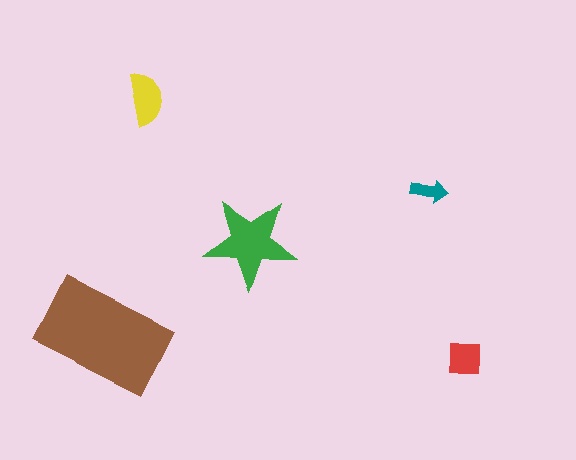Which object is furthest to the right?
The red square is rightmost.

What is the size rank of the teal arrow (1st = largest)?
5th.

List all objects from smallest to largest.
The teal arrow, the red square, the yellow semicircle, the green star, the brown rectangle.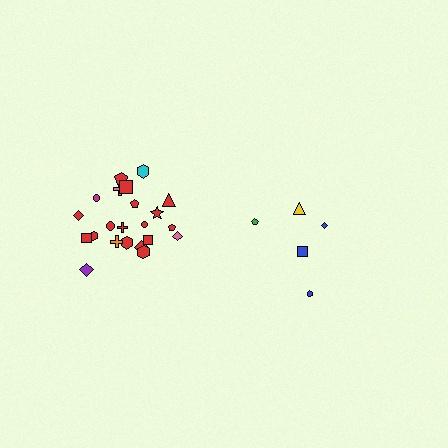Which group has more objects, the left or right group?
The left group.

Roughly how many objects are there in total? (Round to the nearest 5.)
Roughly 25 objects in total.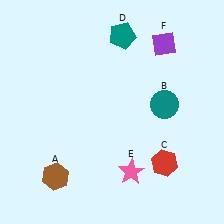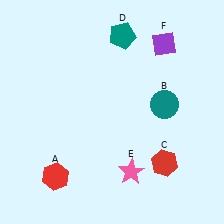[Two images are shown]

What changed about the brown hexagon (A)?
In Image 1, A is brown. In Image 2, it changed to red.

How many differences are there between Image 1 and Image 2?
There is 1 difference between the two images.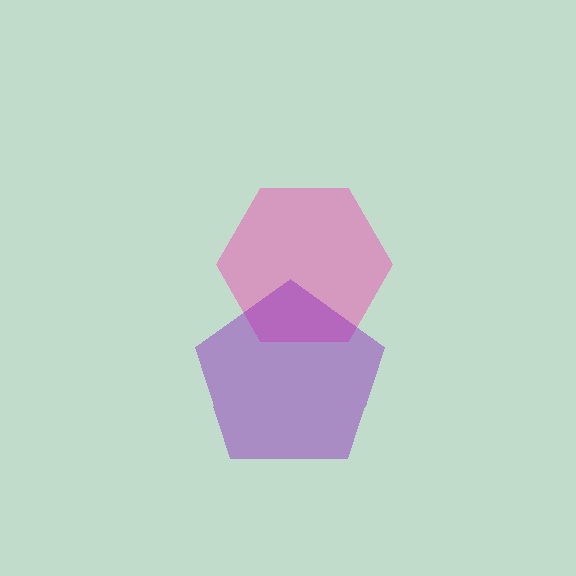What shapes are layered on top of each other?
The layered shapes are: a pink hexagon, a purple pentagon.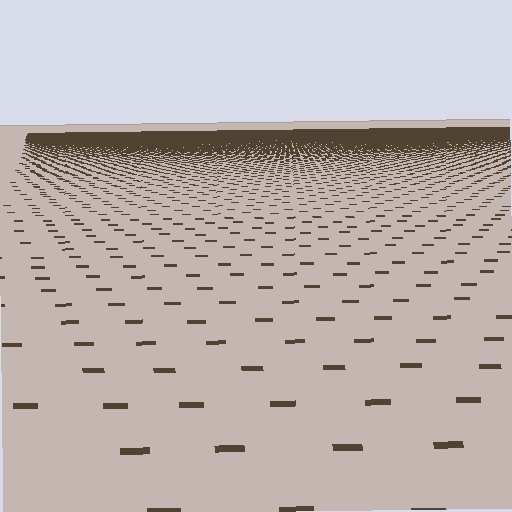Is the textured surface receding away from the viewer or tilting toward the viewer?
The surface is receding away from the viewer. Texture elements get smaller and denser toward the top.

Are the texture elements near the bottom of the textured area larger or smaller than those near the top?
Larger. Near the bottom, elements are closer to the viewer and appear at a bigger on-screen size.